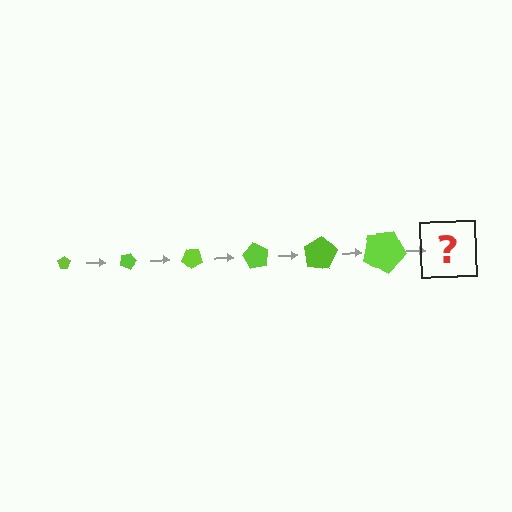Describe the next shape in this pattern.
It should be a pentagon, larger than the previous one and rotated 120 degrees from the start.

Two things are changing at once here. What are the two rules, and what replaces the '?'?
The two rules are that the pentagon grows larger each step and it rotates 20 degrees each step. The '?' should be a pentagon, larger than the previous one and rotated 120 degrees from the start.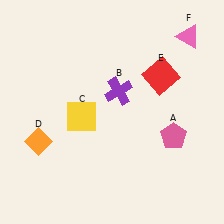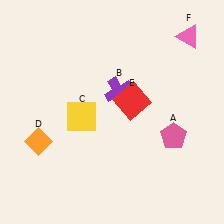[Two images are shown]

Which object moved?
The red square (E) moved left.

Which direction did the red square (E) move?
The red square (E) moved left.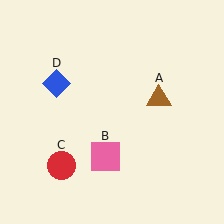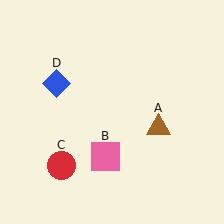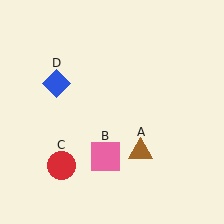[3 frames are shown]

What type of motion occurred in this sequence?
The brown triangle (object A) rotated clockwise around the center of the scene.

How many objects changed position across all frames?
1 object changed position: brown triangle (object A).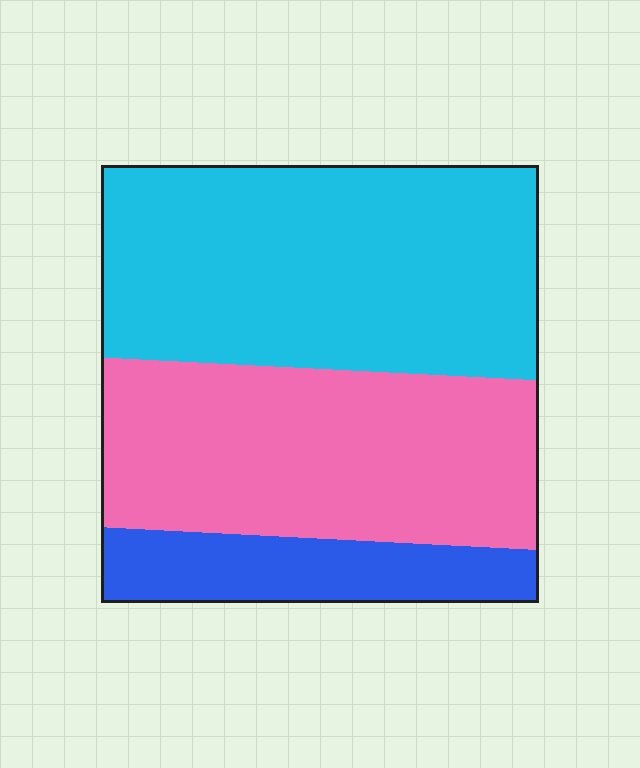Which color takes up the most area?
Cyan, at roughly 45%.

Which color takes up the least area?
Blue, at roughly 15%.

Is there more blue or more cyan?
Cyan.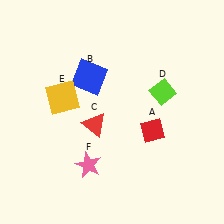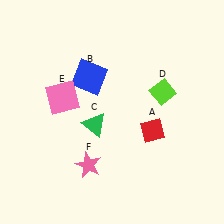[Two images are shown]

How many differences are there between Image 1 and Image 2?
There are 2 differences between the two images.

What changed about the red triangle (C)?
In Image 1, C is red. In Image 2, it changed to green.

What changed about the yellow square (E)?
In Image 1, E is yellow. In Image 2, it changed to pink.